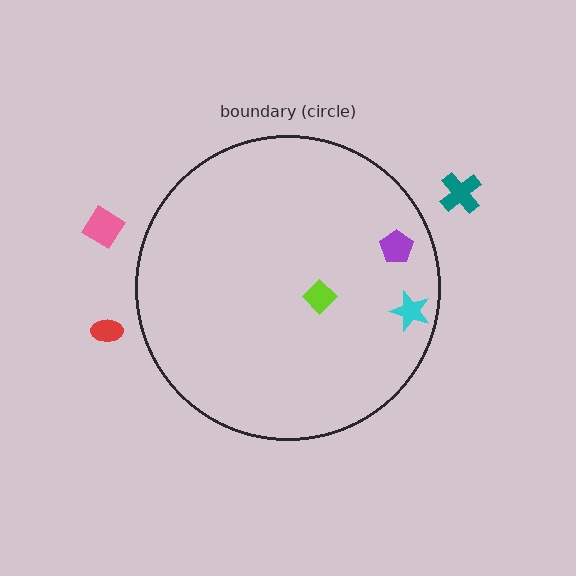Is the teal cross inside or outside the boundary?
Outside.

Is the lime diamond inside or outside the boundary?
Inside.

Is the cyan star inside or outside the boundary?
Inside.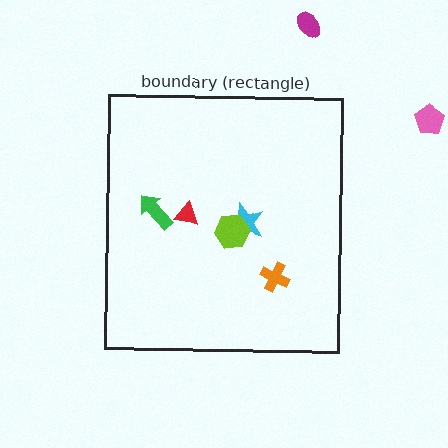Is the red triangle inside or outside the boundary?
Inside.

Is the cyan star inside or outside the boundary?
Inside.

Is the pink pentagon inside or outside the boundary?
Outside.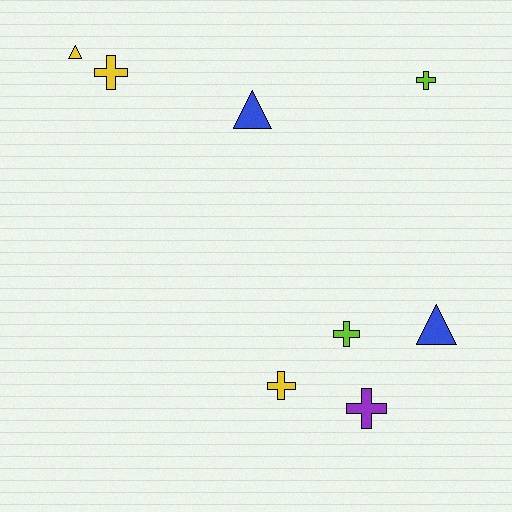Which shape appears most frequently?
Cross, with 5 objects.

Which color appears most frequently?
Yellow, with 3 objects.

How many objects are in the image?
There are 8 objects.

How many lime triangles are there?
There are no lime triangles.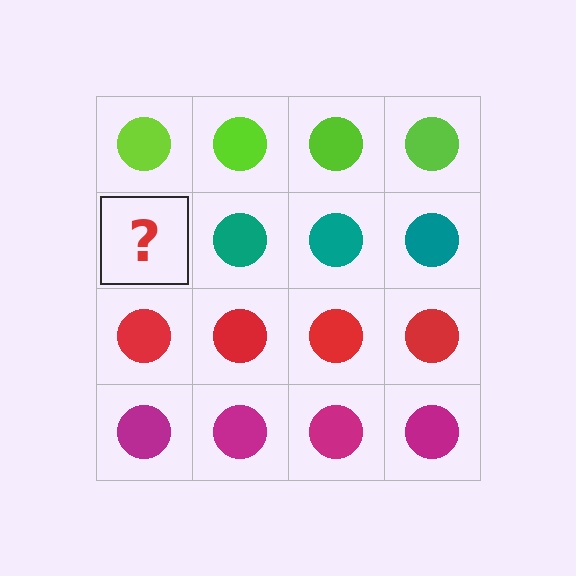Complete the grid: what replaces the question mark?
The question mark should be replaced with a teal circle.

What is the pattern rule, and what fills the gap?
The rule is that each row has a consistent color. The gap should be filled with a teal circle.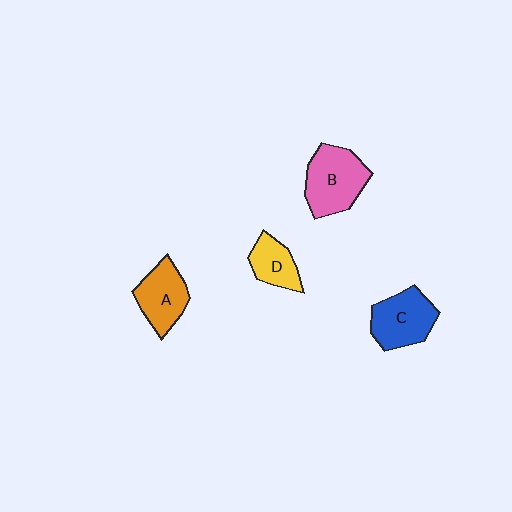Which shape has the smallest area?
Shape D (yellow).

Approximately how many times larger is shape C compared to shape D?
Approximately 1.5 times.